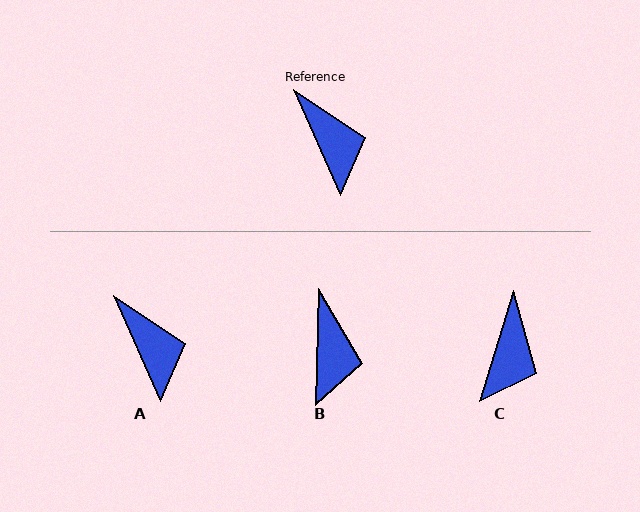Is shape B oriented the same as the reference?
No, it is off by about 25 degrees.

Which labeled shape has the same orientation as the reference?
A.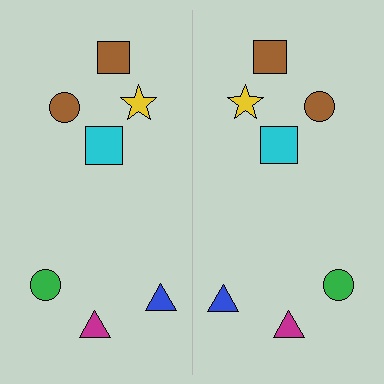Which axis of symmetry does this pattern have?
The pattern has a vertical axis of symmetry running through the center of the image.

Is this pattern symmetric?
Yes, this pattern has bilateral (reflection) symmetry.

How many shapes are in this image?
There are 14 shapes in this image.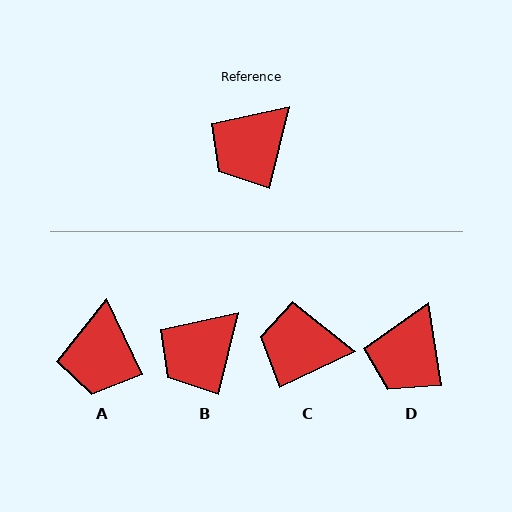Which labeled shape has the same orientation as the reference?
B.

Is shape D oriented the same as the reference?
No, it is off by about 23 degrees.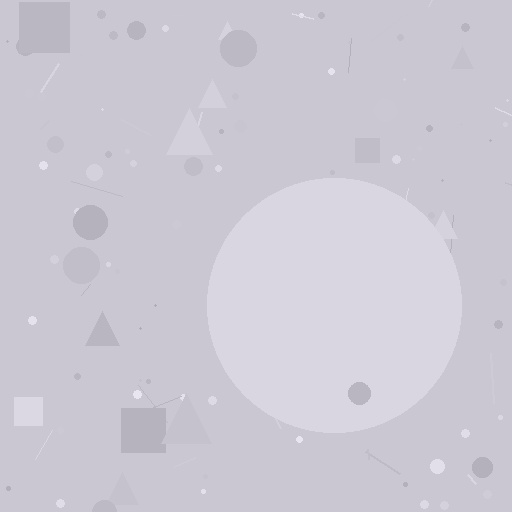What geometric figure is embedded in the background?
A circle is embedded in the background.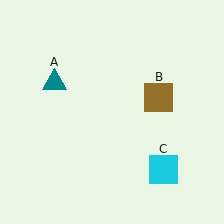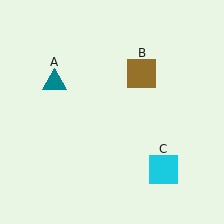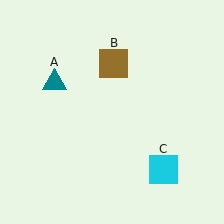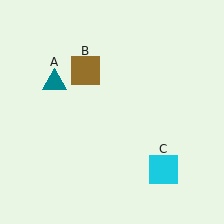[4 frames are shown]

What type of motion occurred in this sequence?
The brown square (object B) rotated counterclockwise around the center of the scene.